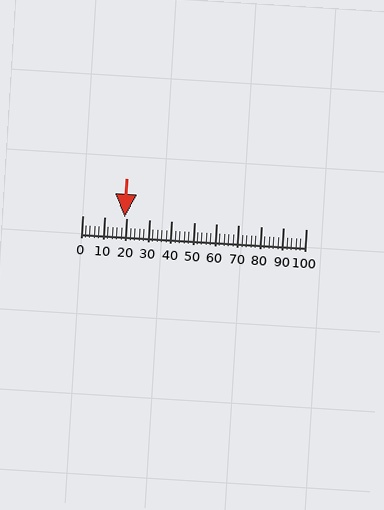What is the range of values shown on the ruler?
The ruler shows values from 0 to 100.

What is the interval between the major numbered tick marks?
The major tick marks are spaced 10 units apart.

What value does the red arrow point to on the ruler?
The red arrow points to approximately 19.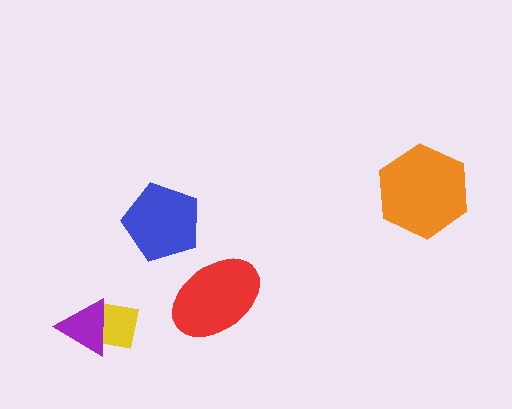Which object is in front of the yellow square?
The purple triangle is in front of the yellow square.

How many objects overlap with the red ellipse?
0 objects overlap with the red ellipse.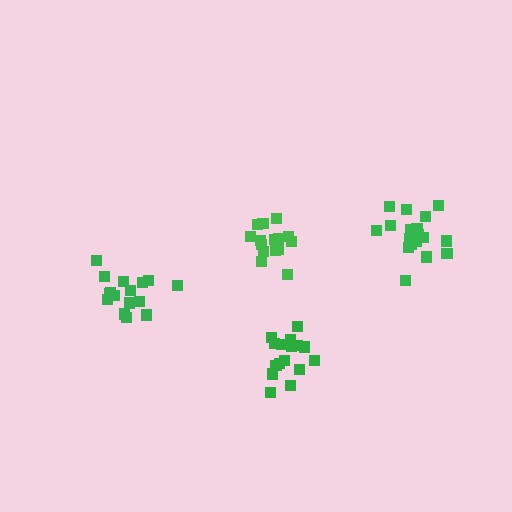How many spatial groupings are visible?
There are 4 spatial groupings.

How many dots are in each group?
Group 1: 16 dots, Group 2: 16 dots, Group 3: 18 dots, Group 4: 15 dots (65 total).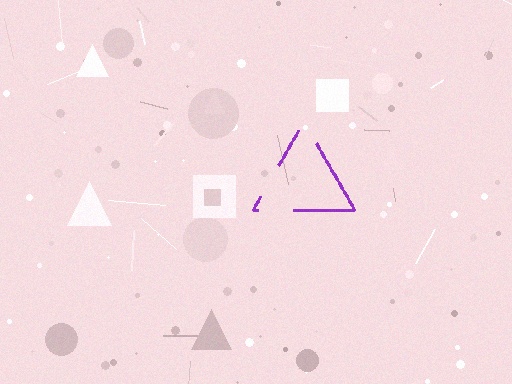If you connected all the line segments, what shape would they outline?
They would outline a triangle.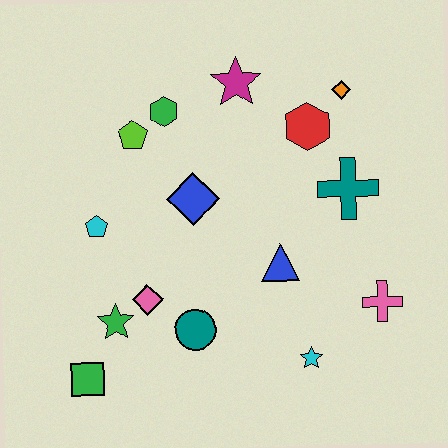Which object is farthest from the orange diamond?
The green square is farthest from the orange diamond.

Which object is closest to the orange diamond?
The red hexagon is closest to the orange diamond.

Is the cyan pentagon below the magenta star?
Yes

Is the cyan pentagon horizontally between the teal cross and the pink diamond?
No